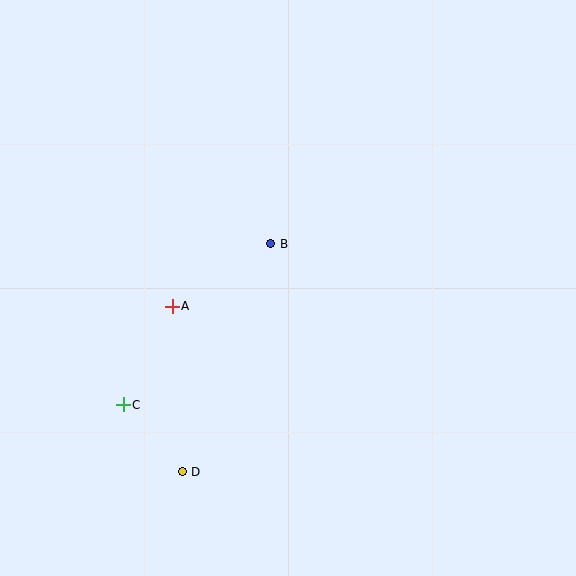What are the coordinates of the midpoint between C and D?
The midpoint between C and D is at (153, 438).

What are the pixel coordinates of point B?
Point B is at (271, 244).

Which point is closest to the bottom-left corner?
Point D is closest to the bottom-left corner.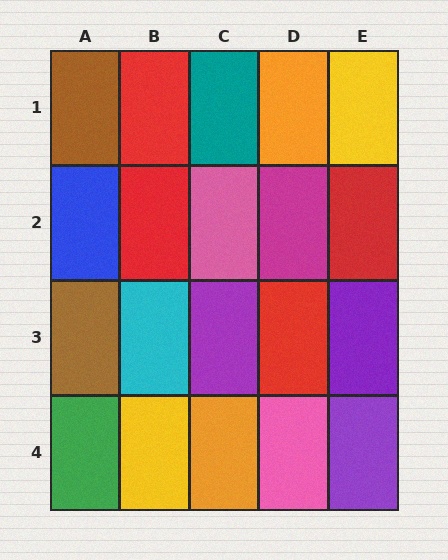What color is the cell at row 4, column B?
Yellow.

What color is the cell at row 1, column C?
Teal.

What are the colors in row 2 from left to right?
Blue, red, pink, magenta, red.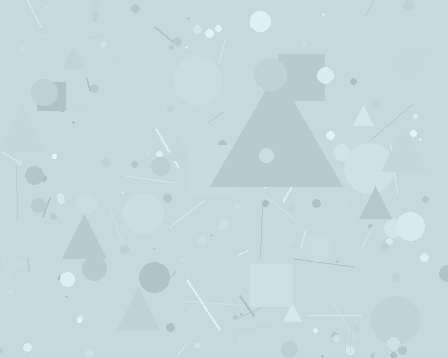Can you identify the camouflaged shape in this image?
The camouflaged shape is a triangle.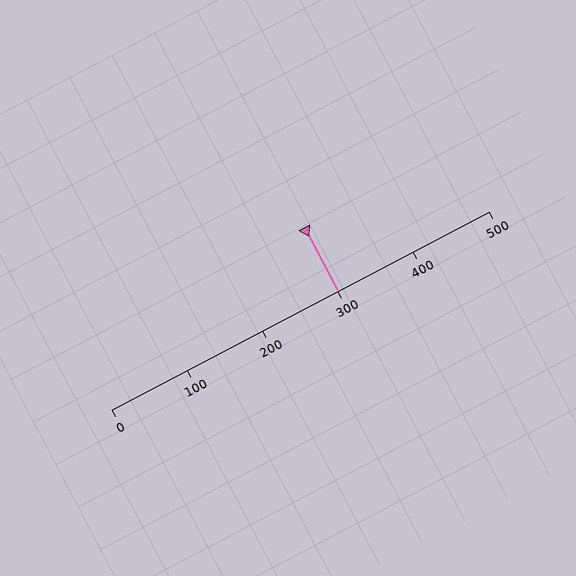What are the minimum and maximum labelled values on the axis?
The axis runs from 0 to 500.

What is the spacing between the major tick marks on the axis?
The major ticks are spaced 100 apart.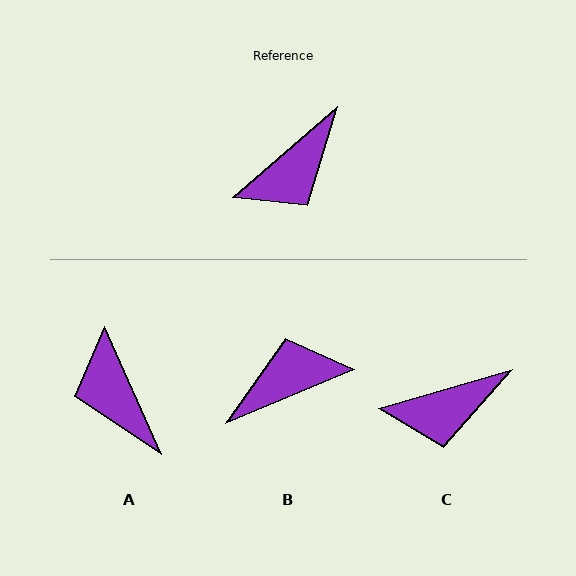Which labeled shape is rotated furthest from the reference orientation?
B, about 162 degrees away.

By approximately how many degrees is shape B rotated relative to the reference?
Approximately 162 degrees counter-clockwise.